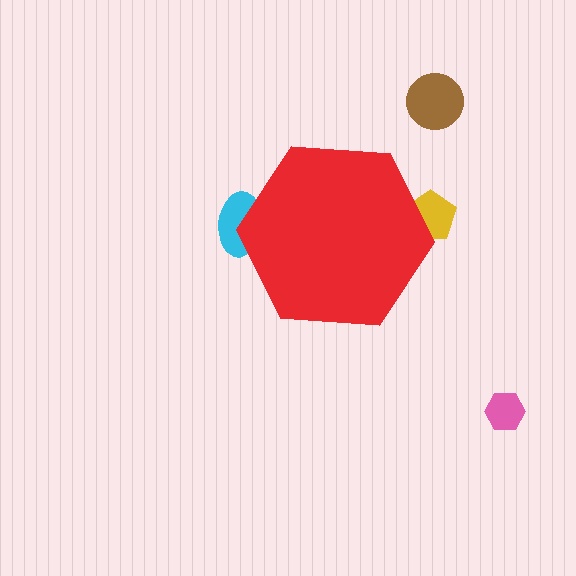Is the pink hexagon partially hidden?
No, the pink hexagon is fully visible.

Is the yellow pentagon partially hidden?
Yes, the yellow pentagon is partially hidden behind the red hexagon.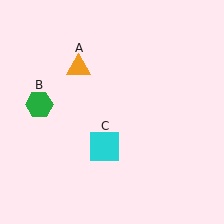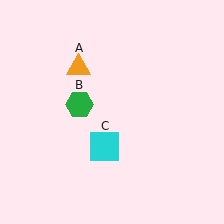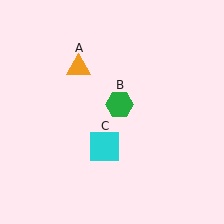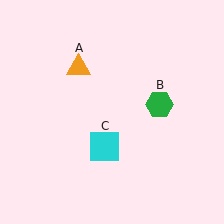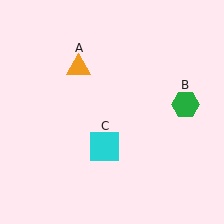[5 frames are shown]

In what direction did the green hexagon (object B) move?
The green hexagon (object B) moved right.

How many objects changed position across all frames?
1 object changed position: green hexagon (object B).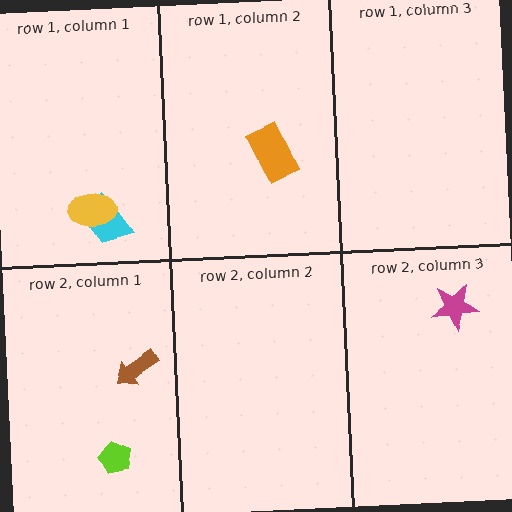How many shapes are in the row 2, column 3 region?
1.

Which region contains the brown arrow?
The row 2, column 1 region.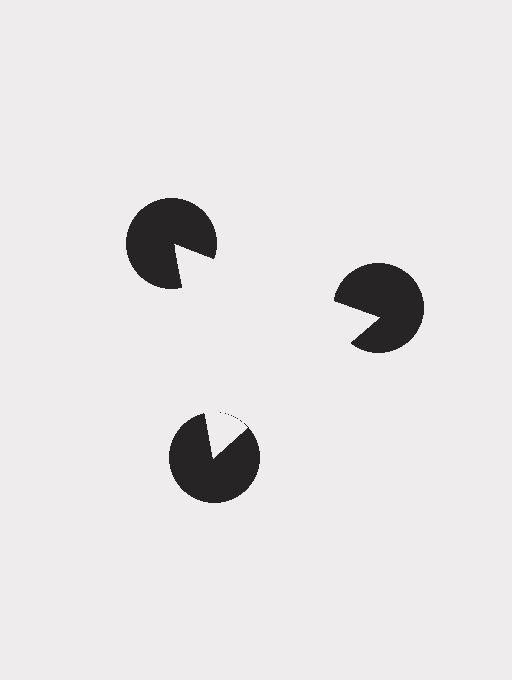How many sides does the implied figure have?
3 sides.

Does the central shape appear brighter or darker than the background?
It typically appears slightly brighter than the background, even though no actual brightness change is drawn.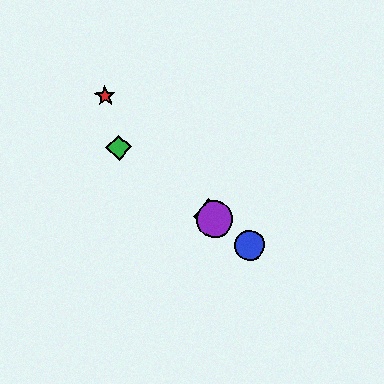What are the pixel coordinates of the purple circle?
The purple circle is at (214, 219).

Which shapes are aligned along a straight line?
The blue circle, the green diamond, the yellow diamond, the purple circle are aligned along a straight line.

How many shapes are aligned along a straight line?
4 shapes (the blue circle, the green diamond, the yellow diamond, the purple circle) are aligned along a straight line.